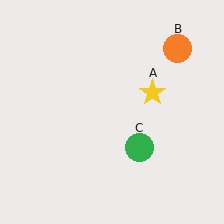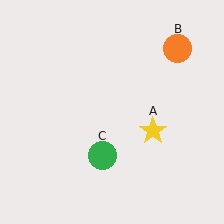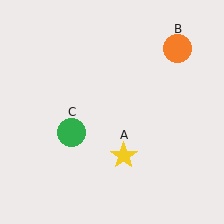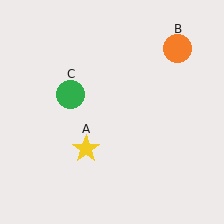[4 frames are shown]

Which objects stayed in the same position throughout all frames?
Orange circle (object B) remained stationary.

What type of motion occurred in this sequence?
The yellow star (object A), green circle (object C) rotated clockwise around the center of the scene.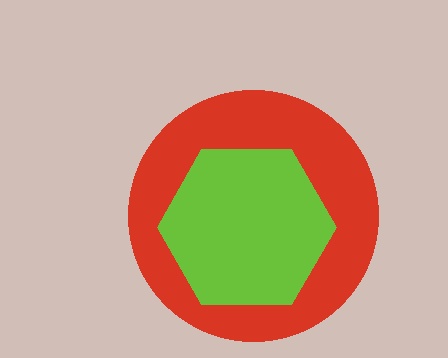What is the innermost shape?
The lime hexagon.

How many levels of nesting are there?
2.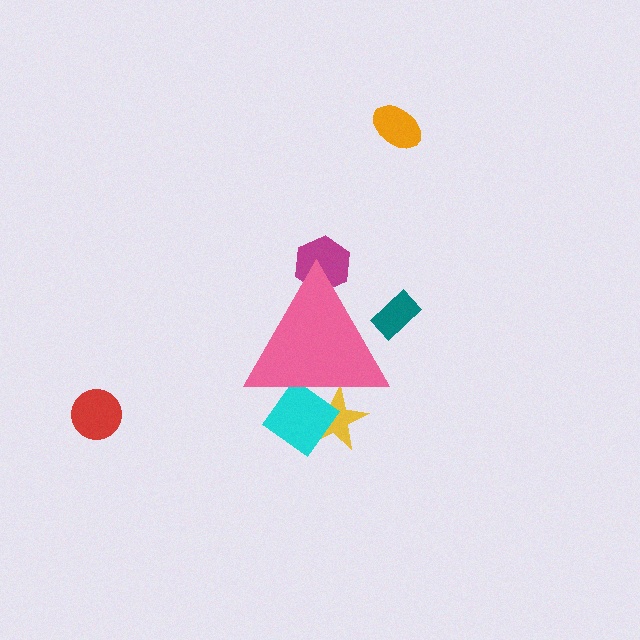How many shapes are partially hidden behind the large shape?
4 shapes are partially hidden.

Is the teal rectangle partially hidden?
Yes, the teal rectangle is partially hidden behind the pink triangle.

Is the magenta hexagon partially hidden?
Yes, the magenta hexagon is partially hidden behind the pink triangle.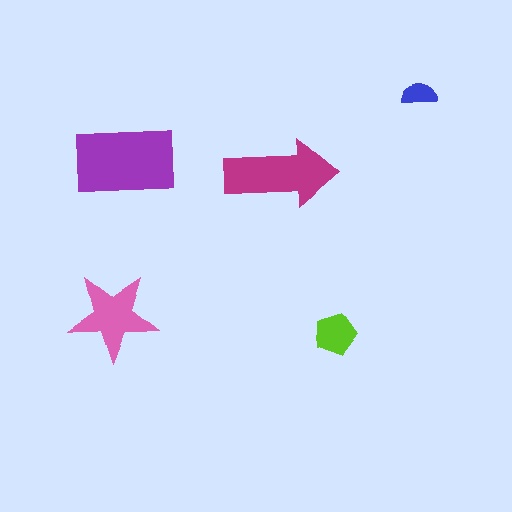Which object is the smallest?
The blue semicircle.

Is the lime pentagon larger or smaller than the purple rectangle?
Smaller.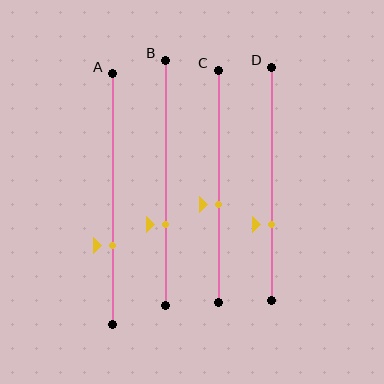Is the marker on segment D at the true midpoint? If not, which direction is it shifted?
No, the marker on segment D is shifted downward by about 17% of the segment length.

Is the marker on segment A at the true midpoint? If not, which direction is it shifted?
No, the marker on segment A is shifted downward by about 19% of the segment length.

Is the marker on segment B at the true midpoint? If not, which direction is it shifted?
No, the marker on segment B is shifted downward by about 17% of the segment length.